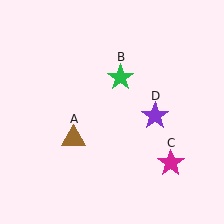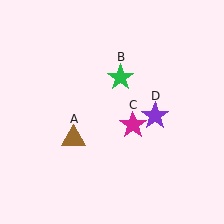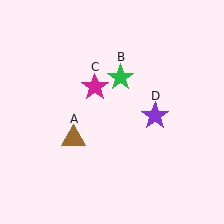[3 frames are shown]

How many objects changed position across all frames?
1 object changed position: magenta star (object C).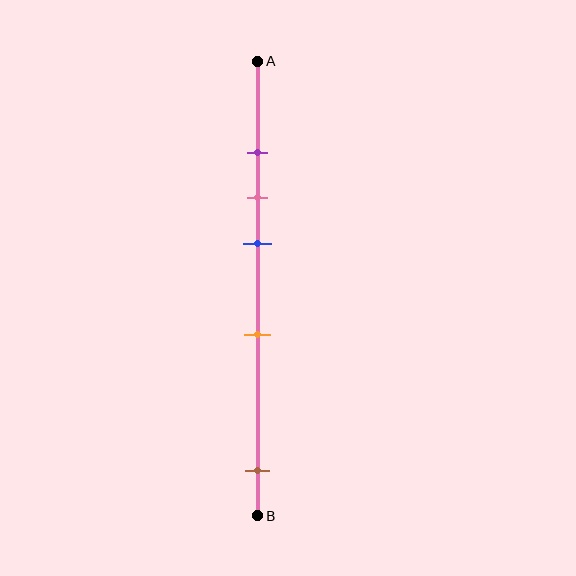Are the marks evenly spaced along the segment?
No, the marks are not evenly spaced.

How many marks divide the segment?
There are 5 marks dividing the segment.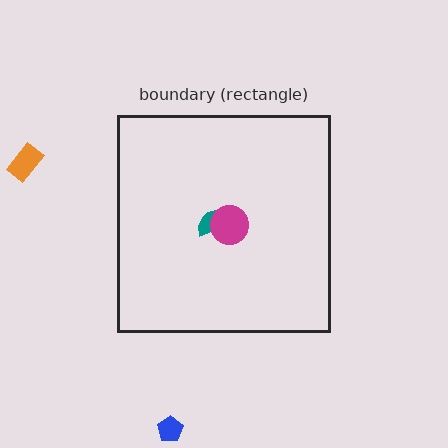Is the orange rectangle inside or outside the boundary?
Outside.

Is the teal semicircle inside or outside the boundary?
Inside.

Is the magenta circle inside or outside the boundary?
Inside.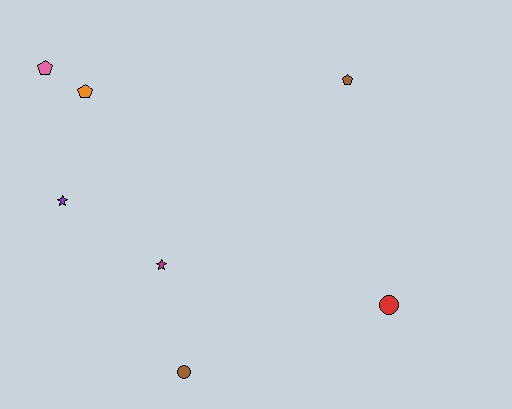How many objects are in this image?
There are 7 objects.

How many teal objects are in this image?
There are no teal objects.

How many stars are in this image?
There are 2 stars.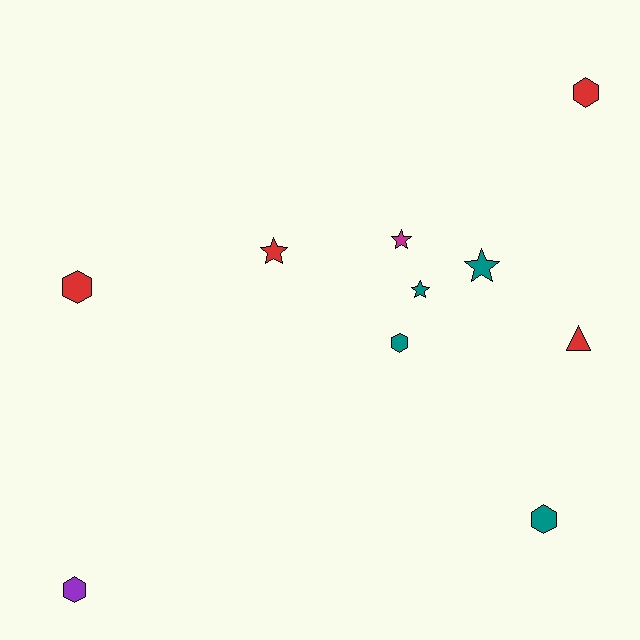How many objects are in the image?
There are 10 objects.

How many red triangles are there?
There is 1 red triangle.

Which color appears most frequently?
Red, with 4 objects.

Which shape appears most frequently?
Hexagon, with 5 objects.